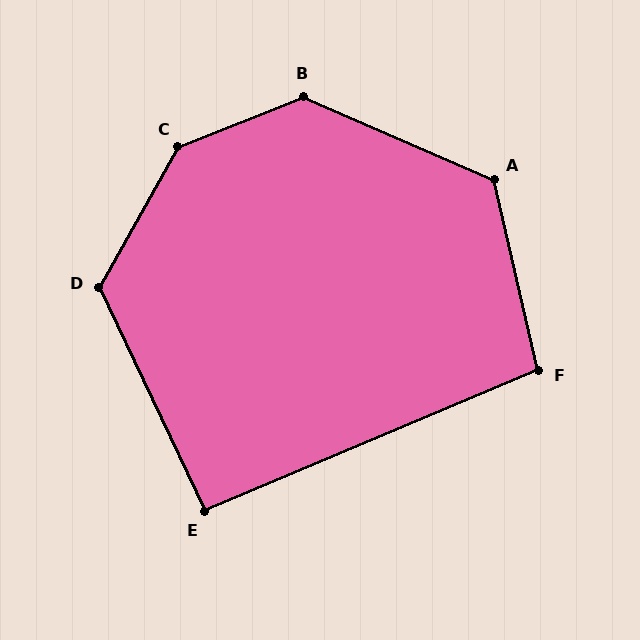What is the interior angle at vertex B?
Approximately 135 degrees (obtuse).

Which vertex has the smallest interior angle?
E, at approximately 92 degrees.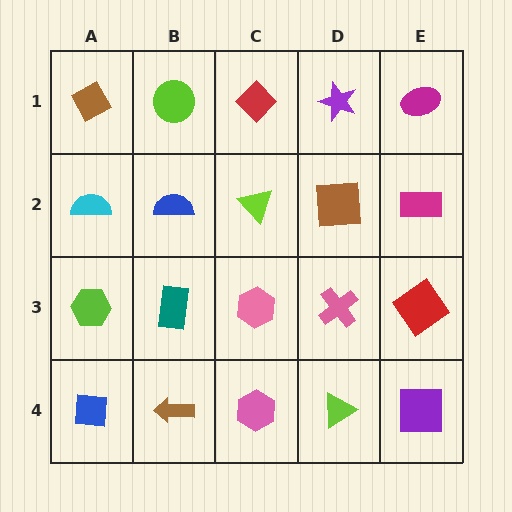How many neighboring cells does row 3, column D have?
4.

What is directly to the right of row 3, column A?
A teal rectangle.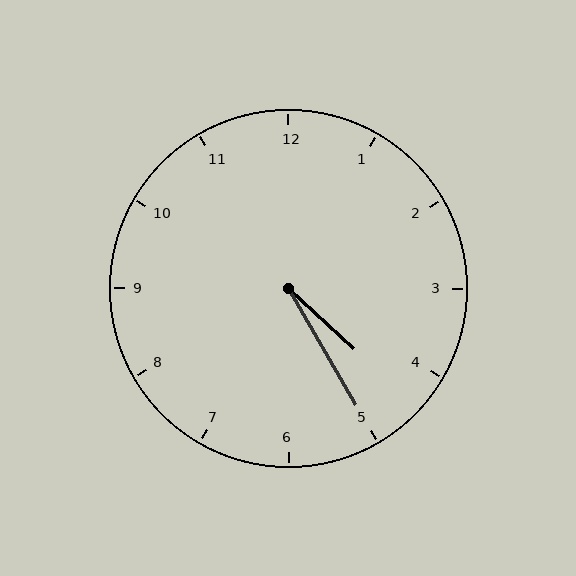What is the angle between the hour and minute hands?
Approximately 18 degrees.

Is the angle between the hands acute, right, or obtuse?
It is acute.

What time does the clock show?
4:25.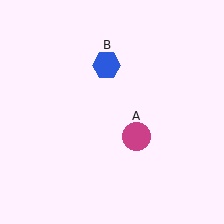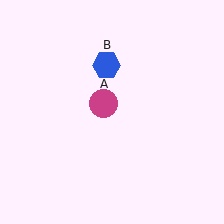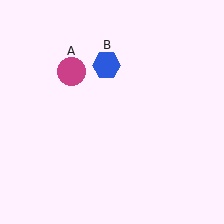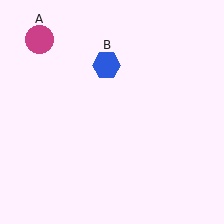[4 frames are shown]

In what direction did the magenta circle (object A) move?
The magenta circle (object A) moved up and to the left.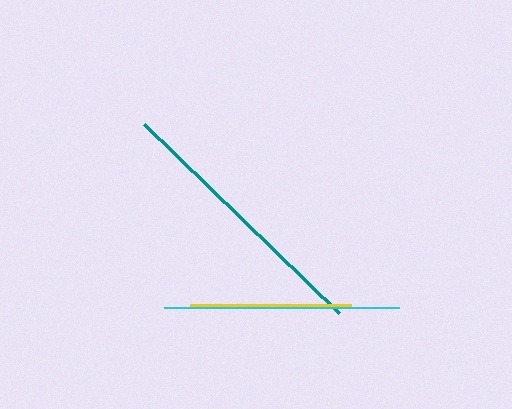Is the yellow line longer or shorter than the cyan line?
The cyan line is longer than the yellow line.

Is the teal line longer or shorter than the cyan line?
The teal line is longer than the cyan line.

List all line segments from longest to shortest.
From longest to shortest: teal, cyan, yellow.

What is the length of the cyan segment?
The cyan segment is approximately 235 pixels long.